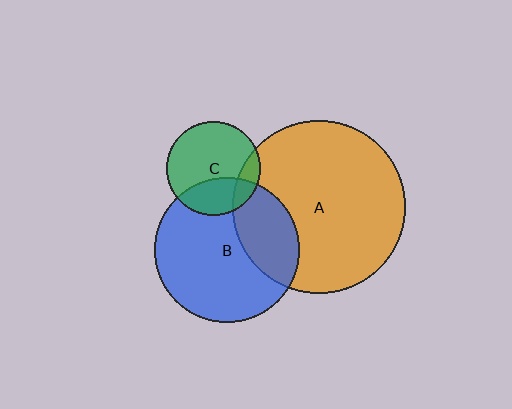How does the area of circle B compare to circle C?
Approximately 2.4 times.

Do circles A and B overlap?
Yes.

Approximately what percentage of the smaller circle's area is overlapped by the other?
Approximately 30%.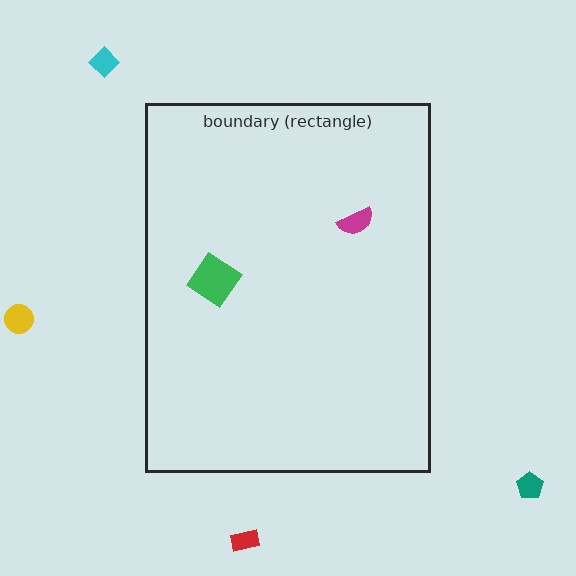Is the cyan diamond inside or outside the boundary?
Outside.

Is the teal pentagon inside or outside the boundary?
Outside.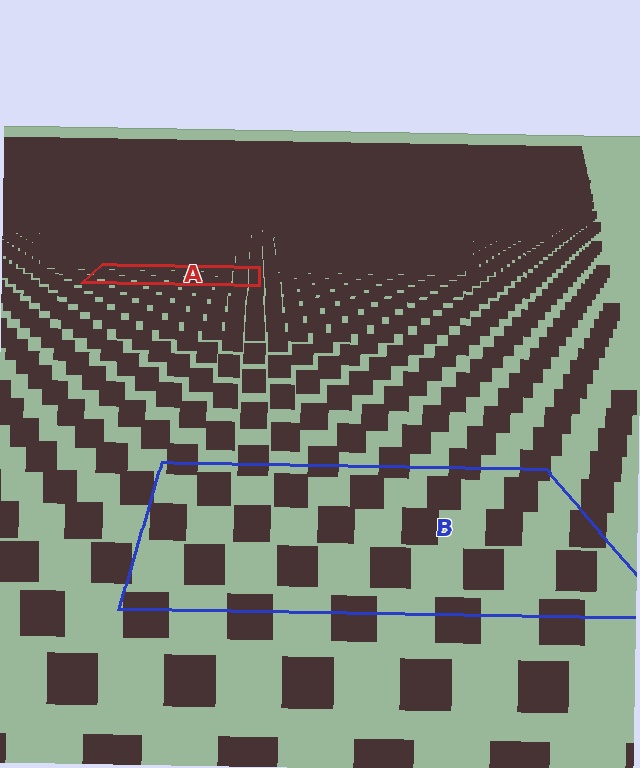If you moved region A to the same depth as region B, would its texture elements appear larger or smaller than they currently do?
They would appear larger. At a closer depth, the same texture elements are projected at a bigger on-screen size.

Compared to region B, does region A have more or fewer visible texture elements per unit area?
Region A has more texture elements per unit area — they are packed more densely because it is farther away.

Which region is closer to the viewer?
Region B is closer. The texture elements there are larger and more spread out.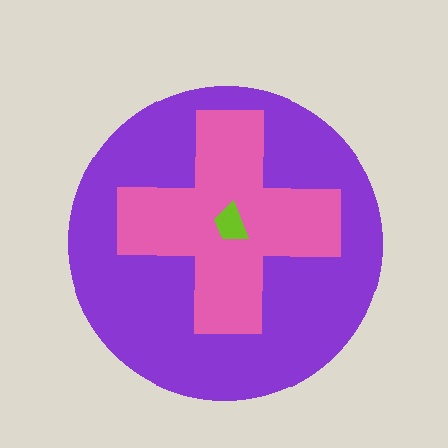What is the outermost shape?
The purple circle.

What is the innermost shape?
The lime trapezoid.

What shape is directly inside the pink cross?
The lime trapezoid.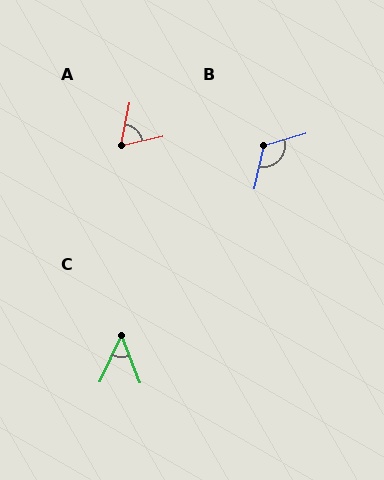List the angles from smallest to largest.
C (46°), A (66°), B (119°).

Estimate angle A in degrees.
Approximately 66 degrees.